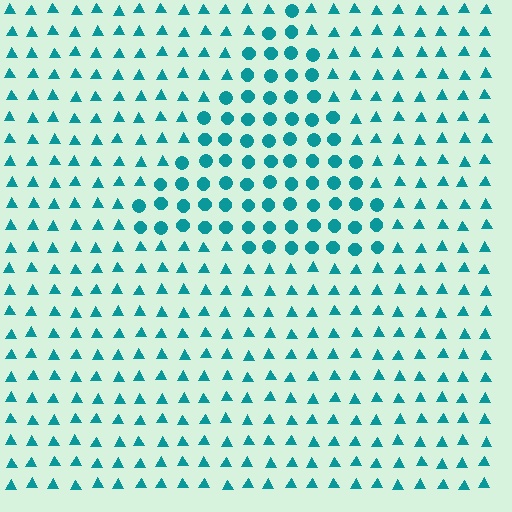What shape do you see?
I see a triangle.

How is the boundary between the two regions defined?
The boundary is defined by a change in element shape: circles inside vs. triangles outside. All elements share the same color and spacing.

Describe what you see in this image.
The image is filled with small teal elements arranged in a uniform grid. A triangle-shaped region contains circles, while the surrounding area contains triangles. The boundary is defined purely by the change in element shape.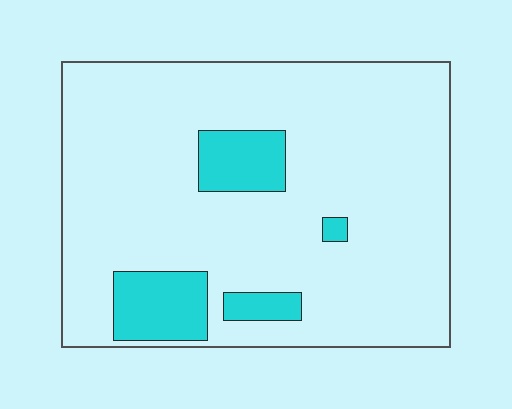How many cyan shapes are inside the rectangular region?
4.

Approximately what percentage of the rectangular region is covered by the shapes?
Approximately 15%.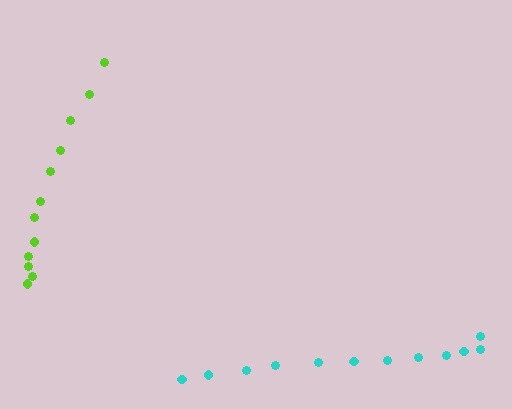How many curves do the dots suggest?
There are 2 distinct paths.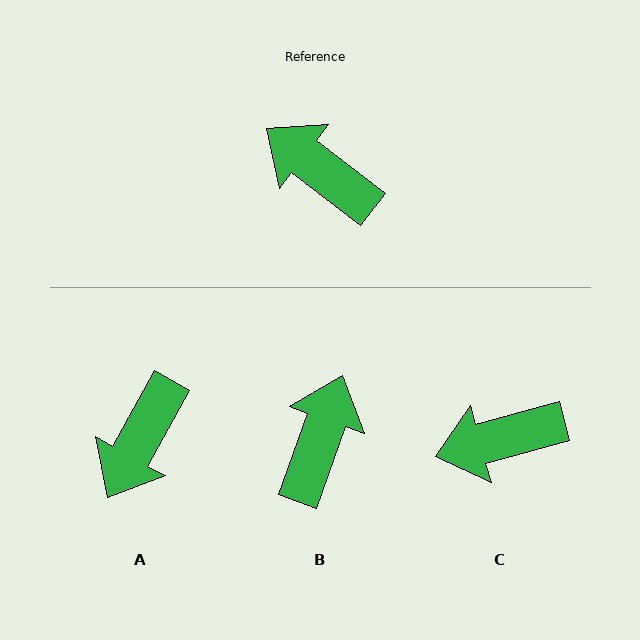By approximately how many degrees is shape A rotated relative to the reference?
Approximately 98 degrees counter-clockwise.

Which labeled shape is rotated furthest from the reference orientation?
A, about 98 degrees away.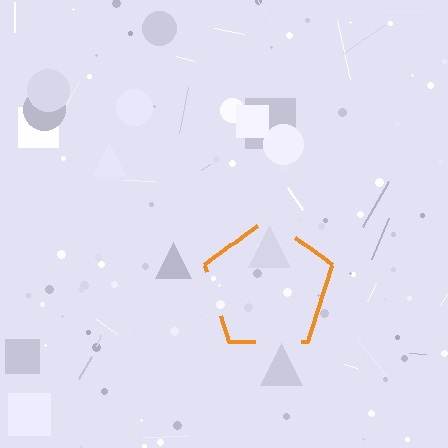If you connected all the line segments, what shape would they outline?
They would outline a pentagon.